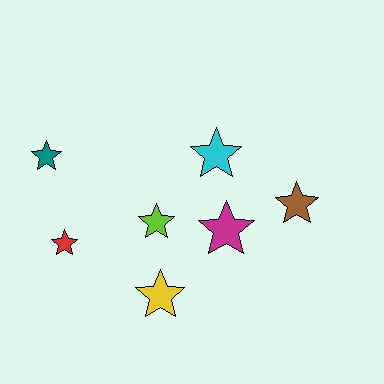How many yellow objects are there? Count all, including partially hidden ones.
There is 1 yellow object.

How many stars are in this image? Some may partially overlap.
There are 7 stars.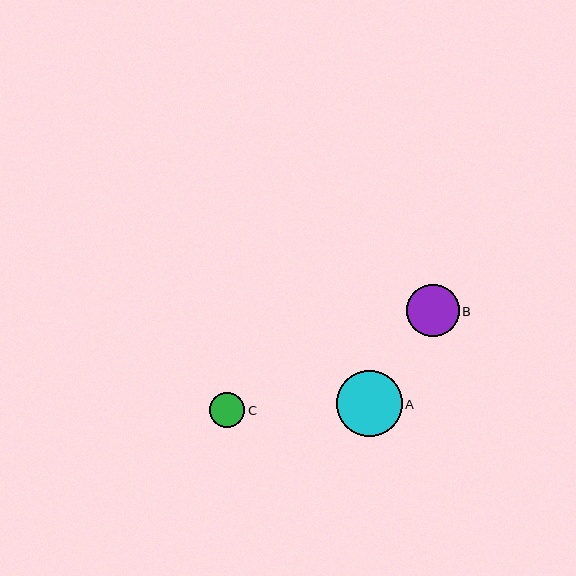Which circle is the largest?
Circle A is the largest with a size of approximately 66 pixels.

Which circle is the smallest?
Circle C is the smallest with a size of approximately 35 pixels.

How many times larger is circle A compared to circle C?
Circle A is approximately 1.9 times the size of circle C.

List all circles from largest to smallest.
From largest to smallest: A, B, C.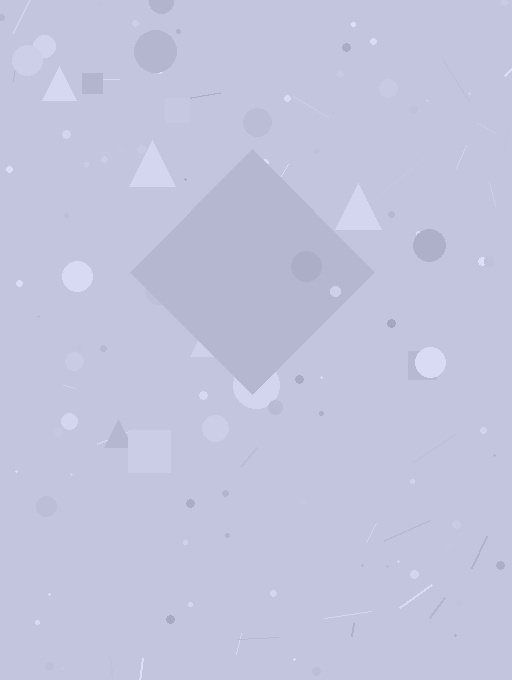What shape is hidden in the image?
A diamond is hidden in the image.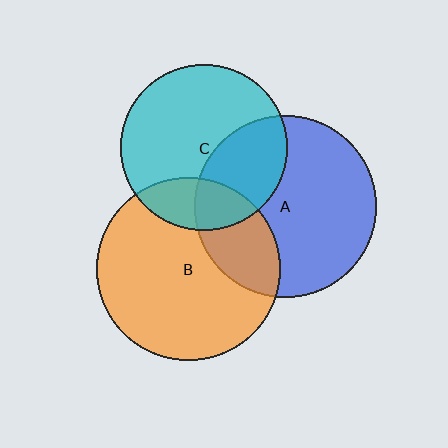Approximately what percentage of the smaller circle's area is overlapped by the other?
Approximately 35%.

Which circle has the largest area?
Circle B (orange).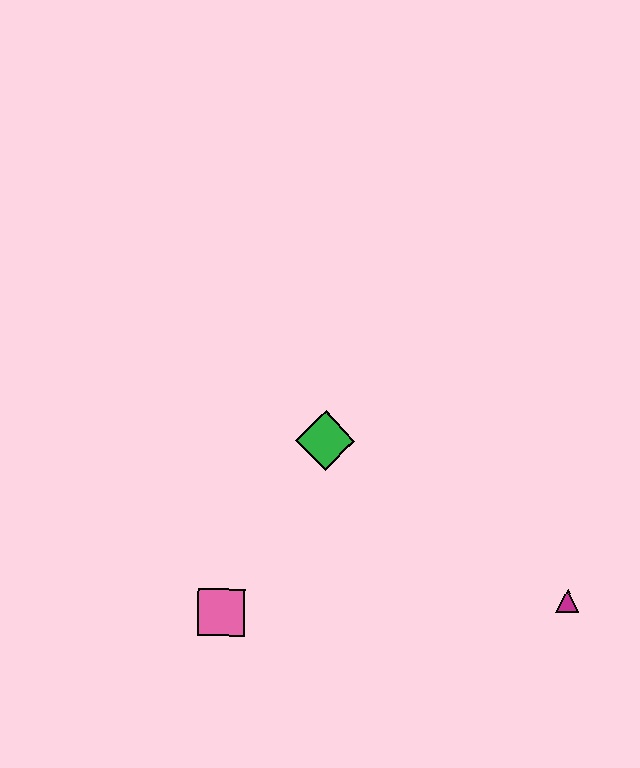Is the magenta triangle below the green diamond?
Yes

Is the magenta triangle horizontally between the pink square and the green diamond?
No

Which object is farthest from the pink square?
The magenta triangle is farthest from the pink square.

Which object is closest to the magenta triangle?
The green diamond is closest to the magenta triangle.